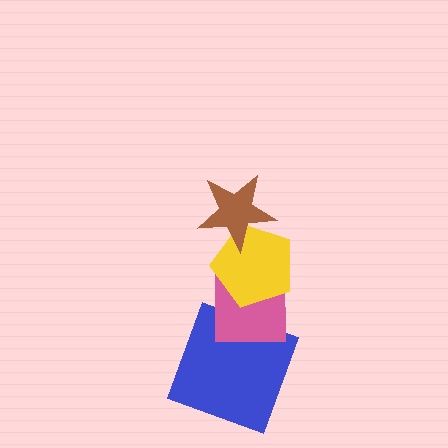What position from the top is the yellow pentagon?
The yellow pentagon is 2nd from the top.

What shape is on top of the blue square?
The pink square is on top of the blue square.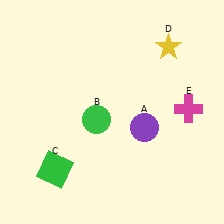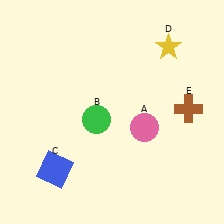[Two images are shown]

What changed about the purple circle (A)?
In Image 1, A is purple. In Image 2, it changed to pink.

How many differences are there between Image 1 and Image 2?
There are 3 differences between the two images.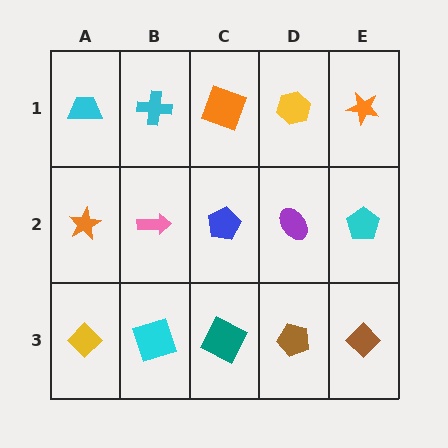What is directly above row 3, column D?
A purple ellipse.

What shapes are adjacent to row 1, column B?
A pink arrow (row 2, column B), a cyan trapezoid (row 1, column A), an orange square (row 1, column C).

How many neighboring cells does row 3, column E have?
2.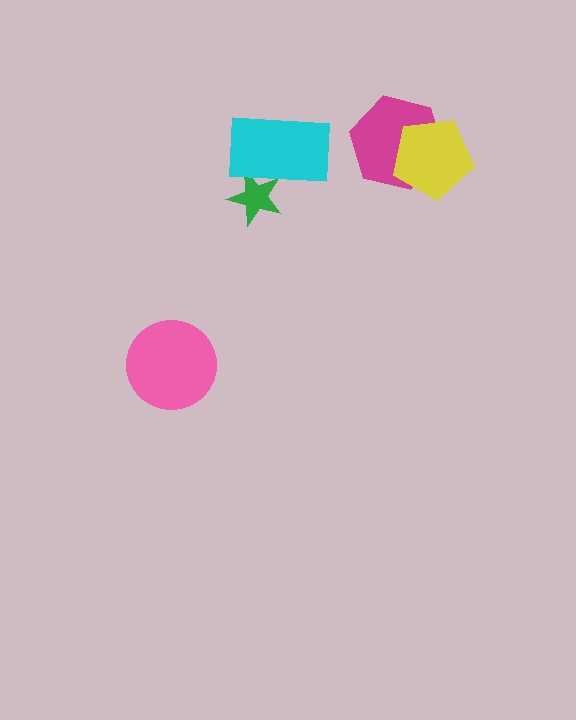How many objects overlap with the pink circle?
0 objects overlap with the pink circle.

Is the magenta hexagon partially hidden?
Yes, it is partially covered by another shape.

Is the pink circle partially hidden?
No, no other shape covers it.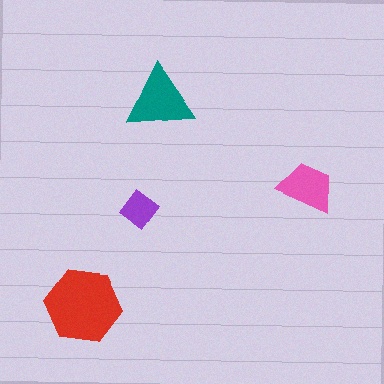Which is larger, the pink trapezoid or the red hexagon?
The red hexagon.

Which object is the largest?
The red hexagon.